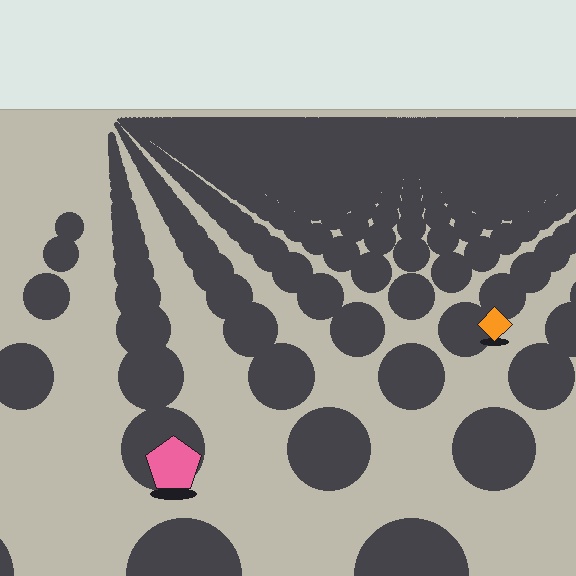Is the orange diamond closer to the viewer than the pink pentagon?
No. The pink pentagon is closer — you can tell from the texture gradient: the ground texture is coarser near it.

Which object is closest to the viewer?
The pink pentagon is closest. The texture marks near it are larger and more spread out.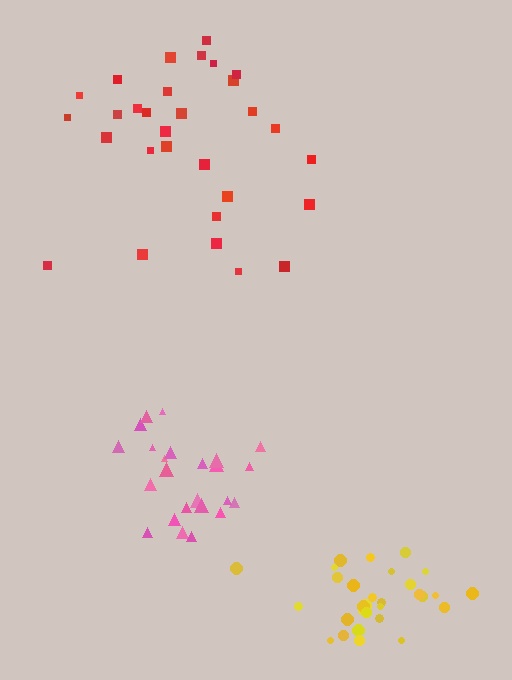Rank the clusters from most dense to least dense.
pink, yellow, red.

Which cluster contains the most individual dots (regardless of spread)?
Red (30).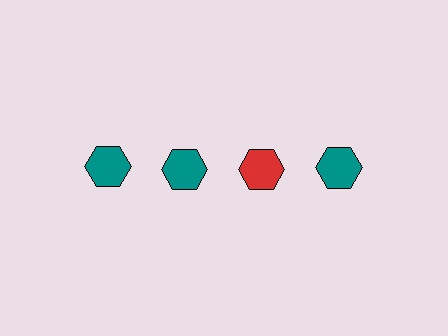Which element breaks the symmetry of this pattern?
The red hexagon in the top row, center column breaks the symmetry. All other shapes are teal hexagons.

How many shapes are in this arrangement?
There are 4 shapes arranged in a grid pattern.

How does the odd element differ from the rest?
It has a different color: red instead of teal.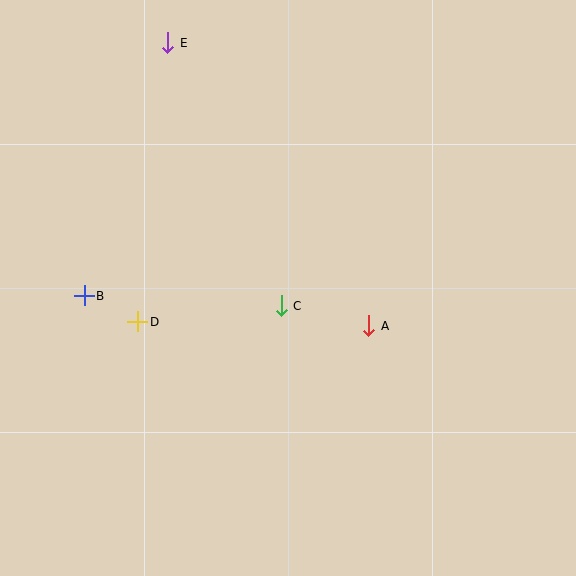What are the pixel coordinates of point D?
Point D is at (138, 322).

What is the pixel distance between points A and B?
The distance between A and B is 286 pixels.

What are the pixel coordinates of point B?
Point B is at (84, 296).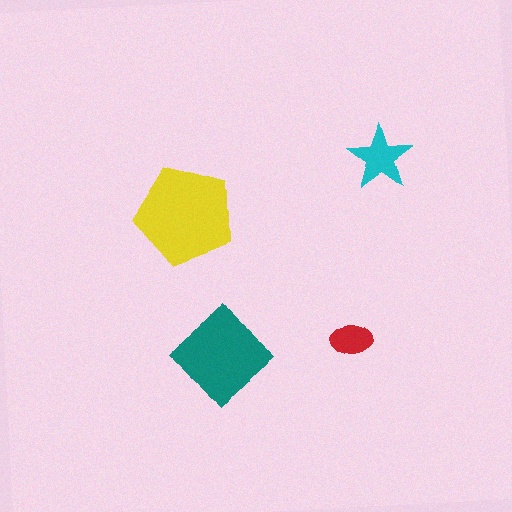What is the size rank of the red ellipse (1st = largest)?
4th.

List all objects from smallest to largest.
The red ellipse, the cyan star, the teal diamond, the yellow pentagon.